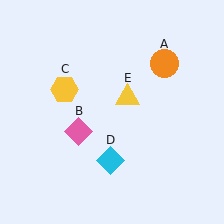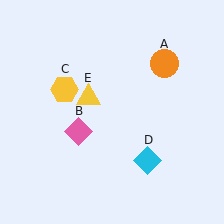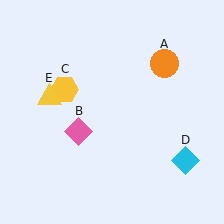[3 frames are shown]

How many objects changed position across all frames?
2 objects changed position: cyan diamond (object D), yellow triangle (object E).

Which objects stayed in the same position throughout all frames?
Orange circle (object A) and pink diamond (object B) and yellow hexagon (object C) remained stationary.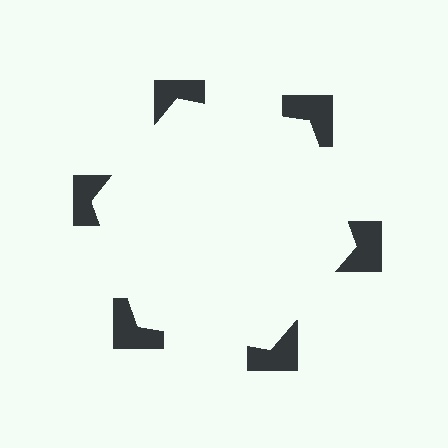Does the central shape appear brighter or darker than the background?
It typically appears slightly brighter than the background, even though no actual brightness change is drawn.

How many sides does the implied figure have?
6 sides.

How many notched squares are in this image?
There are 6 — one at each vertex of the illusory hexagon.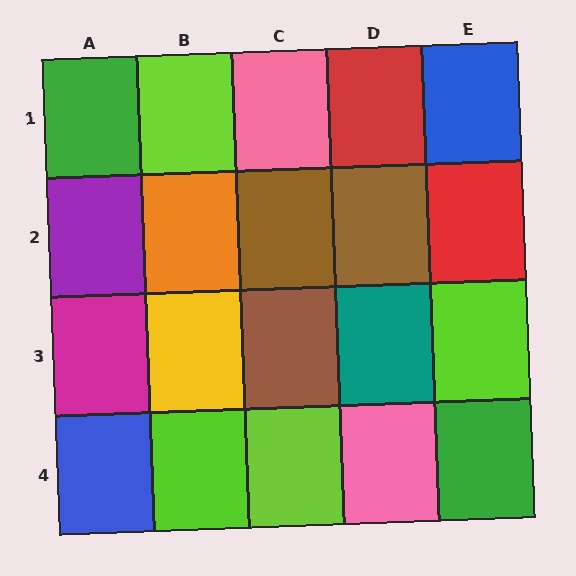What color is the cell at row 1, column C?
Pink.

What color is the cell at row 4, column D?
Pink.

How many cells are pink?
2 cells are pink.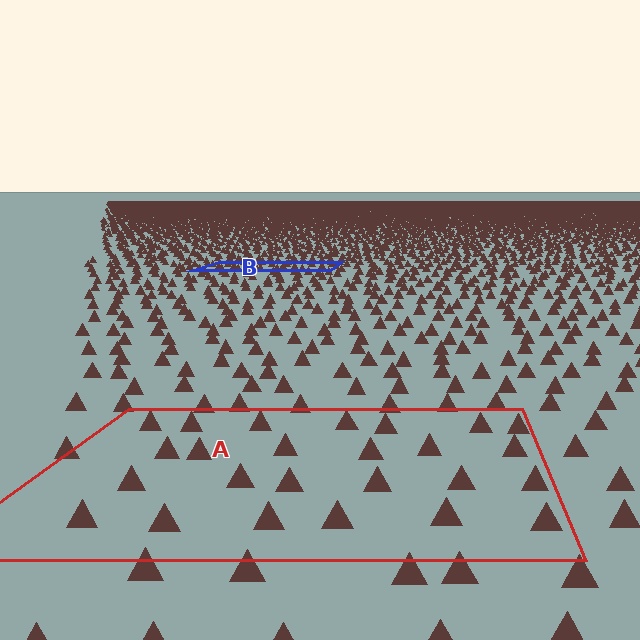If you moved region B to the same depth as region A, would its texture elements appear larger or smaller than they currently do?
They would appear larger. At a closer depth, the same texture elements are projected at a bigger on-screen size.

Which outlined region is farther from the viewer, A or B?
Region B is farther from the viewer — the texture elements inside it appear smaller and more densely packed.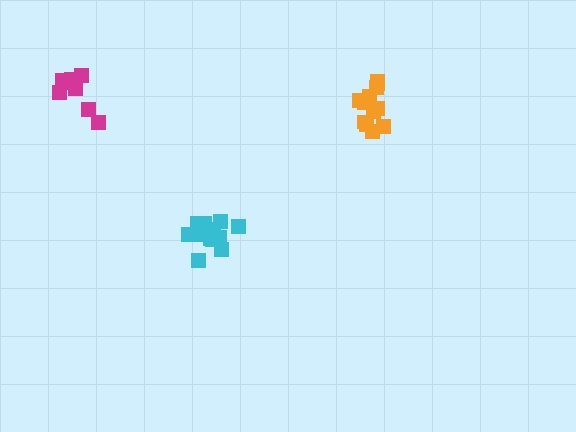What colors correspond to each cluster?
The clusters are colored: orange, cyan, magenta.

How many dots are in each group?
Group 1: 12 dots, Group 2: 12 dots, Group 3: 8 dots (32 total).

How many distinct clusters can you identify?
There are 3 distinct clusters.